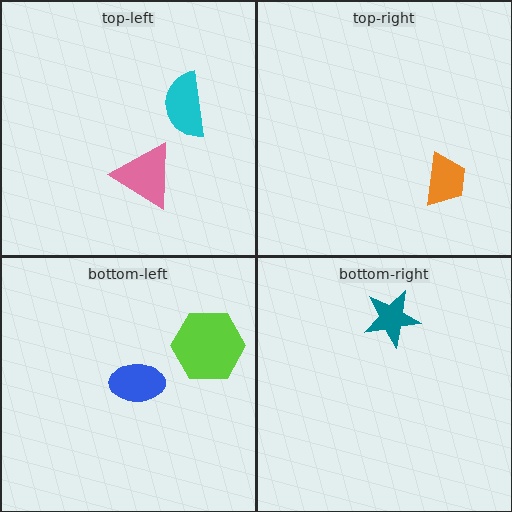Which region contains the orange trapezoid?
The top-right region.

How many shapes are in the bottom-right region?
1.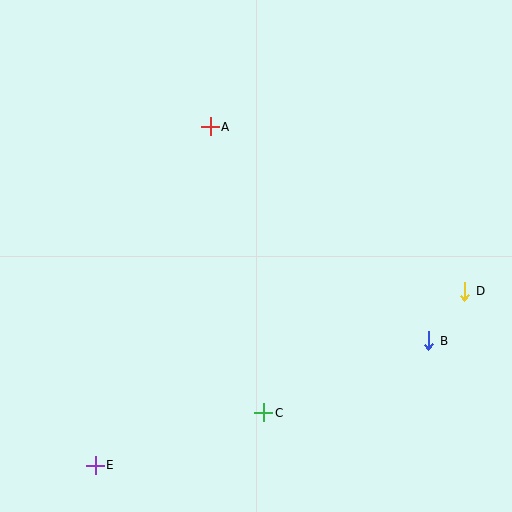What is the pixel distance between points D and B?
The distance between D and B is 62 pixels.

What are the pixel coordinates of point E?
Point E is at (95, 465).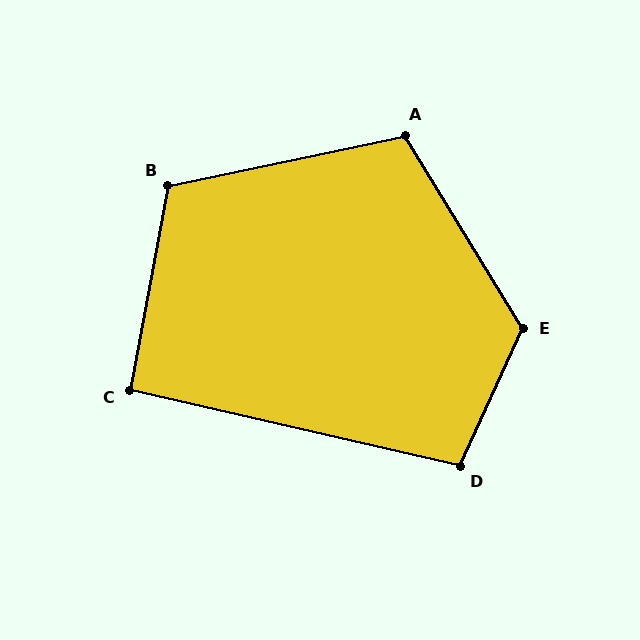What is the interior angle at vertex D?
Approximately 101 degrees (obtuse).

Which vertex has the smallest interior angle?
C, at approximately 92 degrees.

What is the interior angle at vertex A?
Approximately 109 degrees (obtuse).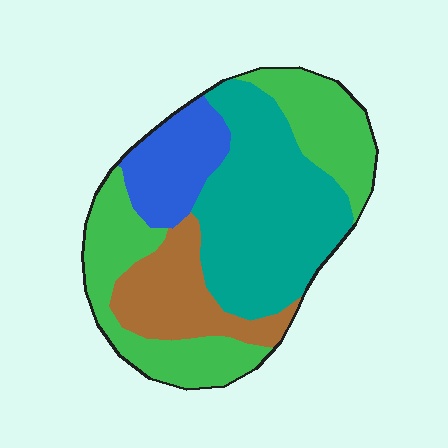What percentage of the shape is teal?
Teal takes up between a quarter and a half of the shape.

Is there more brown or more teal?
Teal.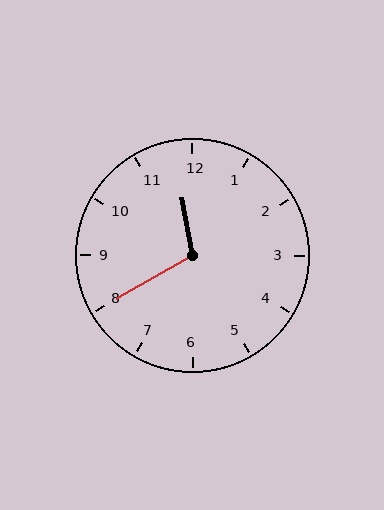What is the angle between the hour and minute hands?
Approximately 110 degrees.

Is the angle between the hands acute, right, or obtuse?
It is obtuse.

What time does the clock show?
11:40.